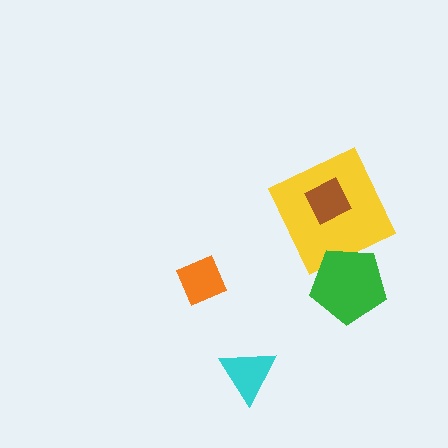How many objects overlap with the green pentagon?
1 object overlaps with the green pentagon.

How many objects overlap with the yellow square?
2 objects overlap with the yellow square.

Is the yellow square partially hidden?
Yes, it is partially covered by another shape.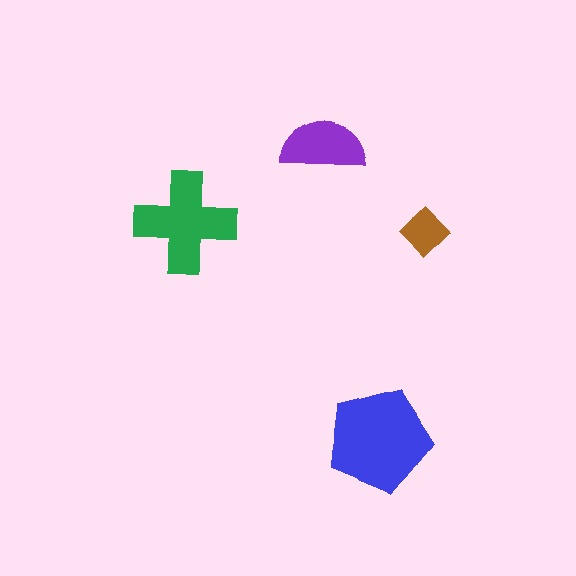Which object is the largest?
The blue pentagon.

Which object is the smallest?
The brown diamond.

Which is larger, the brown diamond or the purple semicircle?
The purple semicircle.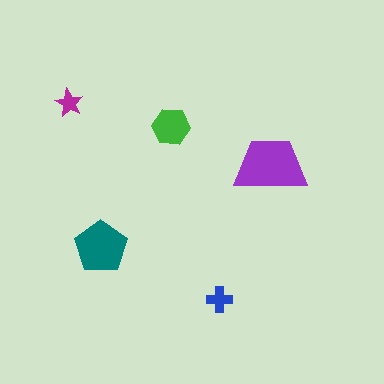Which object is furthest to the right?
The purple trapezoid is rightmost.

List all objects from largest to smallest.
The purple trapezoid, the teal pentagon, the green hexagon, the blue cross, the magenta star.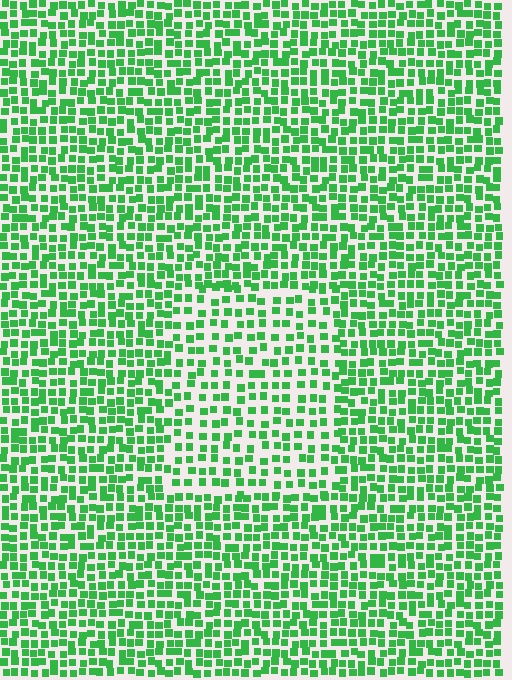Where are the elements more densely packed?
The elements are more densely packed outside the rectangle boundary.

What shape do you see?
I see a rectangle.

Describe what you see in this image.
The image contains small green elements arranged at two different densities. A rectangle-shaped region is visible where the elements are less densely packed than the surrounding area.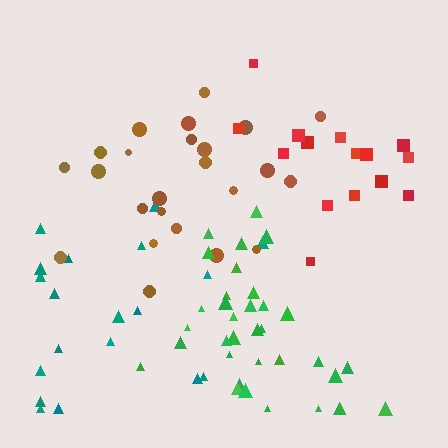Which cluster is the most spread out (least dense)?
Teal.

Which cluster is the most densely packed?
Green.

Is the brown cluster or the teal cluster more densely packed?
Brown.